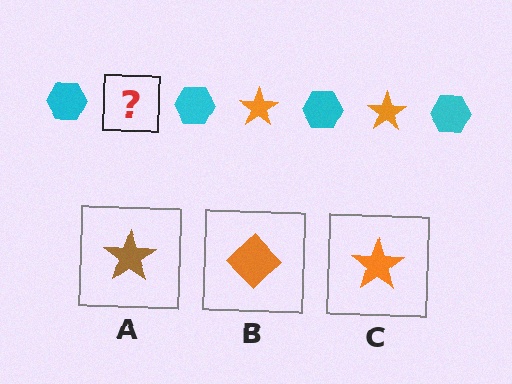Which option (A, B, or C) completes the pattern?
C.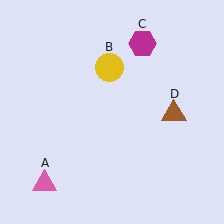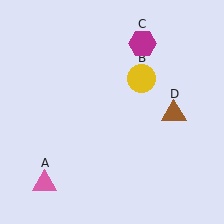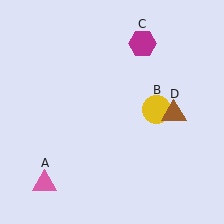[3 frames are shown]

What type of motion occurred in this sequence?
The yellow circle (object B) rotated clockwise around the center of the scene.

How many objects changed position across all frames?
1 object changed position: yellow circle (object B).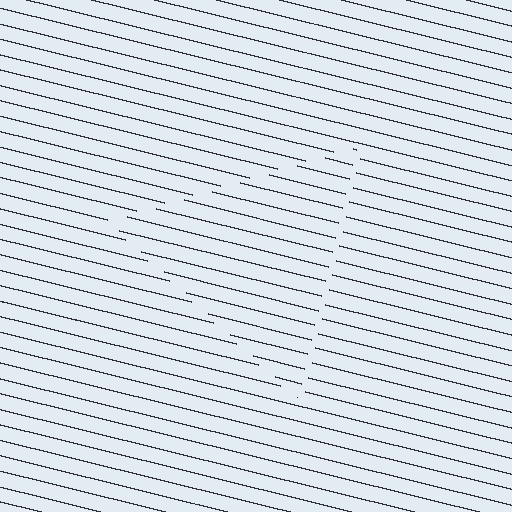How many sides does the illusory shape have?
3 sides — the line-ends trace a triangle.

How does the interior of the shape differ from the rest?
The interior of the shape contains the same grating, shifted by half a period — the contour is defined by the phase discontinuity where line-ends from the inner and outer gratings abut.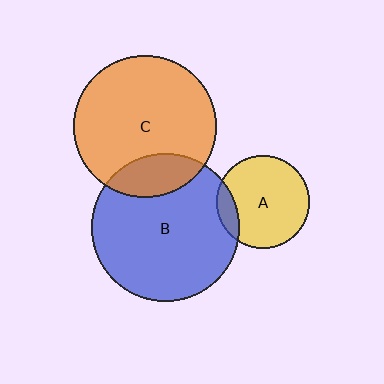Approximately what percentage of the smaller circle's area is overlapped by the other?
Approximately 20%.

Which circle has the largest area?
Circle B (blue).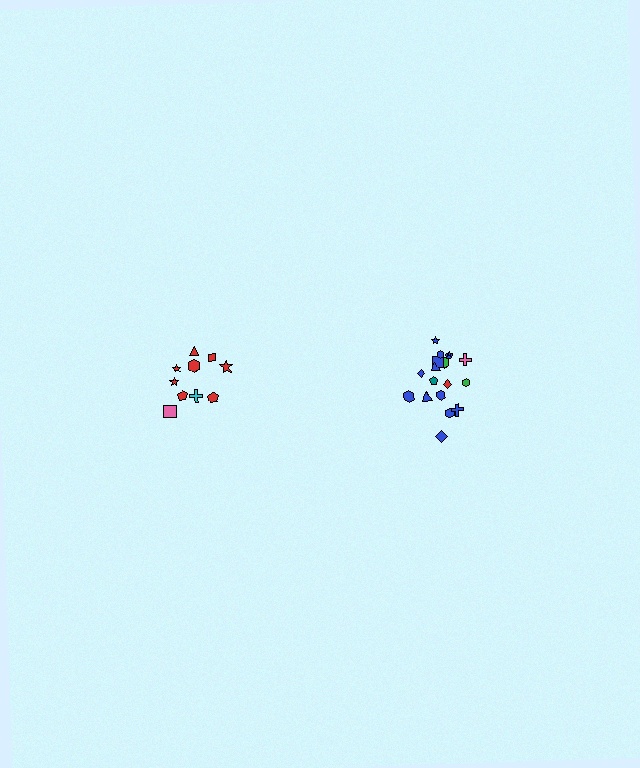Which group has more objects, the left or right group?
The right group.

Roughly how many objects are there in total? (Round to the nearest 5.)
Roughly 30 objects in total.